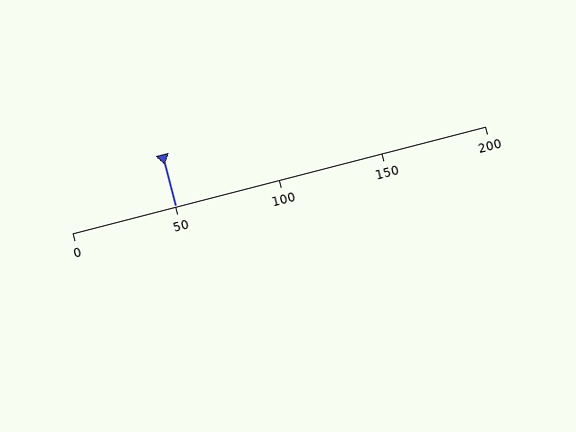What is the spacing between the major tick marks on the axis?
The major ticks are spaced 50 apart.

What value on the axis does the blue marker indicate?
The marker indicates approximately 50.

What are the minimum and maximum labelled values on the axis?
The axis runs from 0 to 200.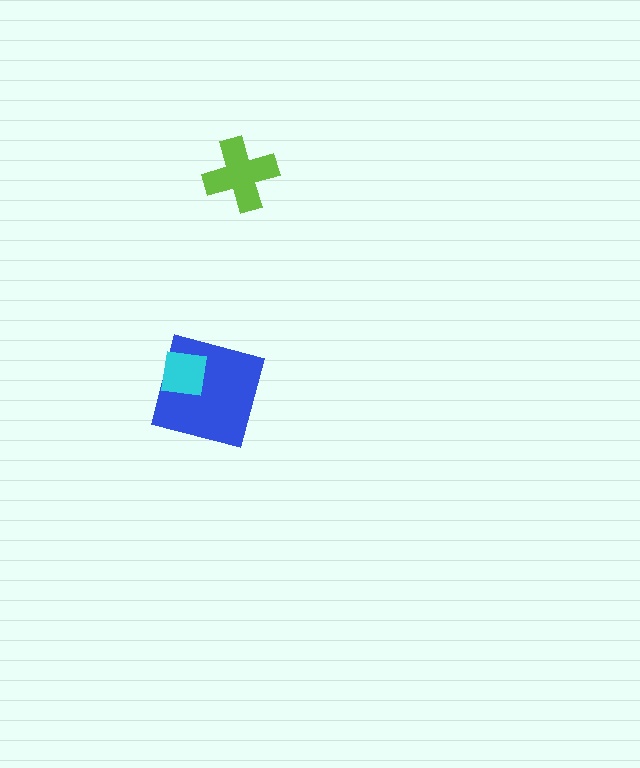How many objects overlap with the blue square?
1 object overlaps with the blue square.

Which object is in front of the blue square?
The cyan square is in front of the blue square.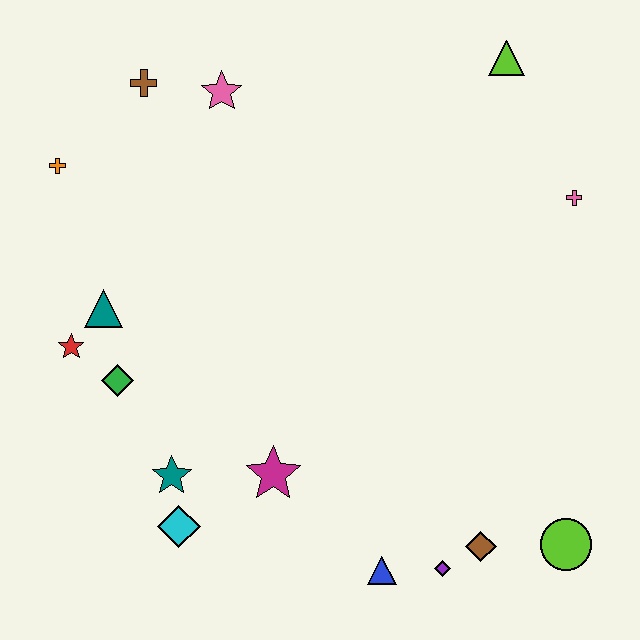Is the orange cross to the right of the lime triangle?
No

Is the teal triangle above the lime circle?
Yes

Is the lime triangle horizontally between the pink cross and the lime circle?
No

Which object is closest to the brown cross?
The pink star is closest to the brown cross.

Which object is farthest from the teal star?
The lime triangle is farthest from the teal star.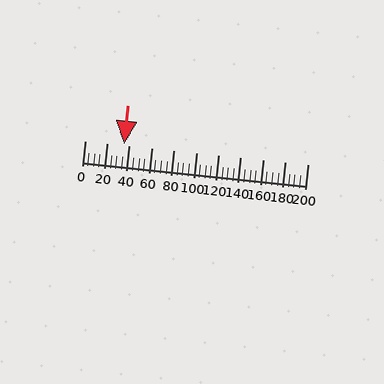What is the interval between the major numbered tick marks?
The major tick marks are spaced 20 units apart.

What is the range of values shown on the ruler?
The ruler shows values from 0 to 200.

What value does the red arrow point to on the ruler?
The red arrow points to approximately 35.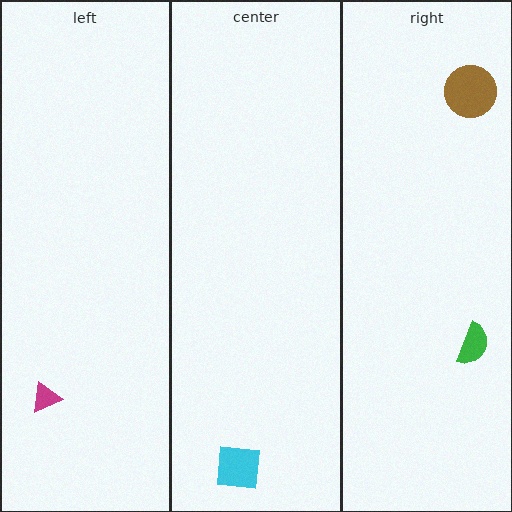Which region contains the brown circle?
The right region.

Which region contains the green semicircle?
The right region.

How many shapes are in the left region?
1.